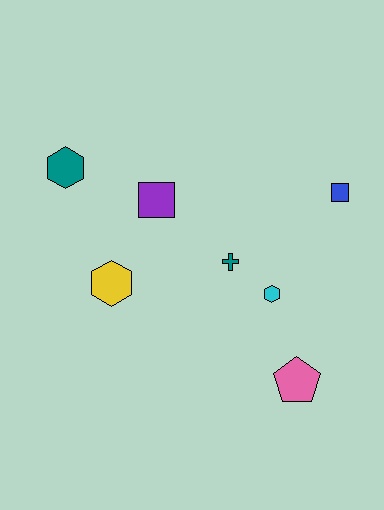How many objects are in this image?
There are 7 objects.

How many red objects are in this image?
There are no red objects.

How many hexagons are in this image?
There are 3 hexagons.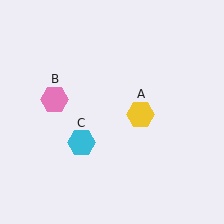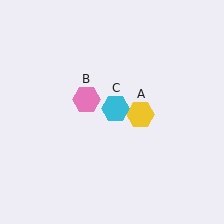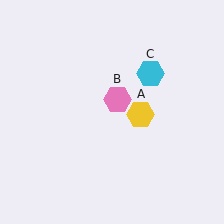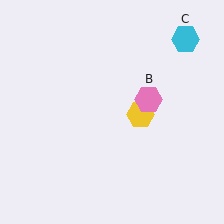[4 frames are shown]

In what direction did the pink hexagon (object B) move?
The pink hexagon (object B) moved right.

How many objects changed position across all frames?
2 objects changed position: pink hexagon (object B), cyan hexagon (object C).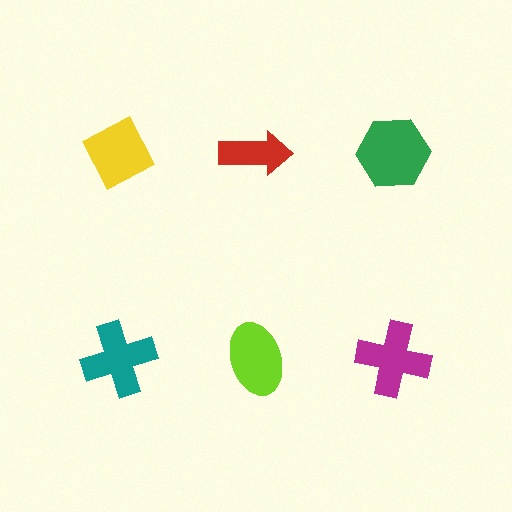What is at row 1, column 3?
A green hexagon.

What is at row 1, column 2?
A red arrow.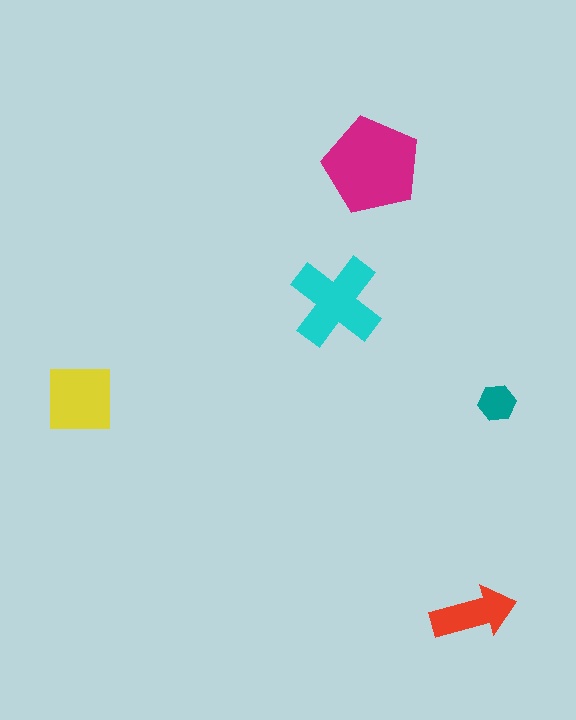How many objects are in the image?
There are 5 objects in the image.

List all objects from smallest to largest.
The teal hexagon, the red arrow, the yellow square, the cyan cross, the magenta pentagon.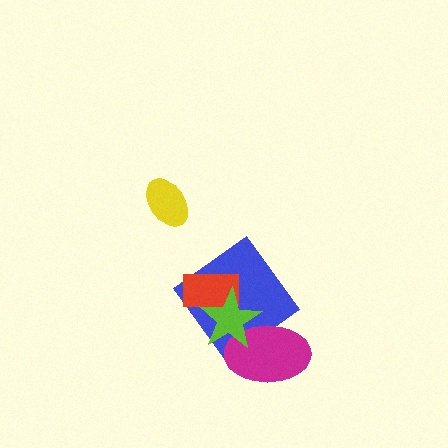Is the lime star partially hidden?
No, no other shape covers it.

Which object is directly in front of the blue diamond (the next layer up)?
The red rectangle is directly in front of the blue diamond.